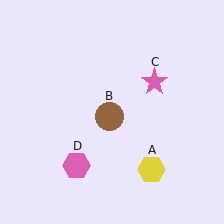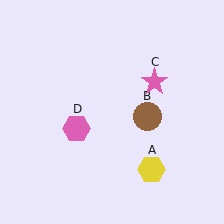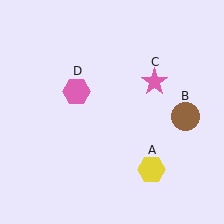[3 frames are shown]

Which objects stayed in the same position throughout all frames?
Yellow hexagon (object A) and pink star (object C) remained stationary.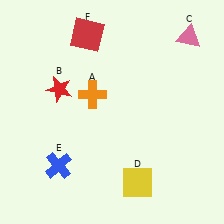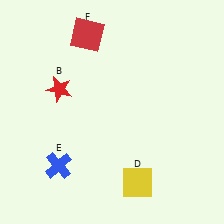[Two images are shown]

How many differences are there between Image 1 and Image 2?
There are 2 differences between the two images.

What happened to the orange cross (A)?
The orange cross (A) was removed in Image 2. It was in the top-left area of Image 1.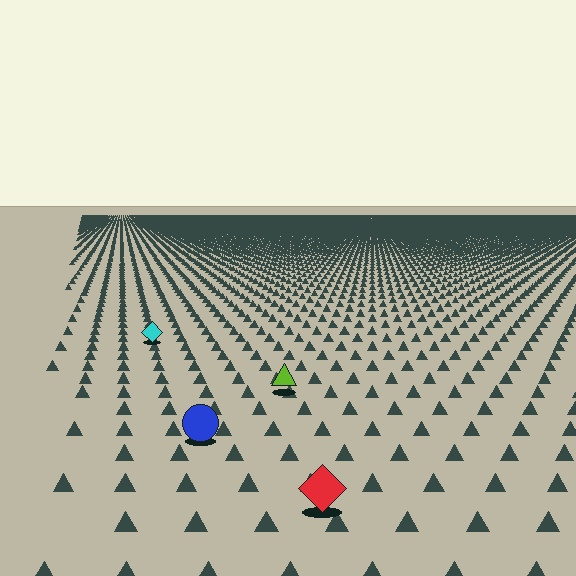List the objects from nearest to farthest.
From nearest to farthest: the red diamond, the blue circle, the lime triangle, the cyan diamond.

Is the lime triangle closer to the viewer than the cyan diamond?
Yes. The lime triangle is closer — you can tell from the texture gradient: the ground texture is coarser near it.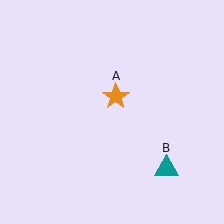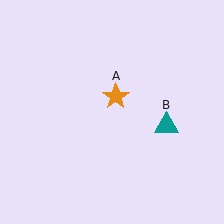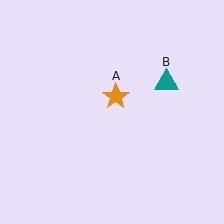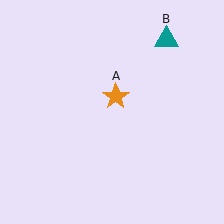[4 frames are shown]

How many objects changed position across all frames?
1 object changed position: teal triangle (object B).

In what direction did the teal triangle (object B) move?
The teal triangle (object B) moved up.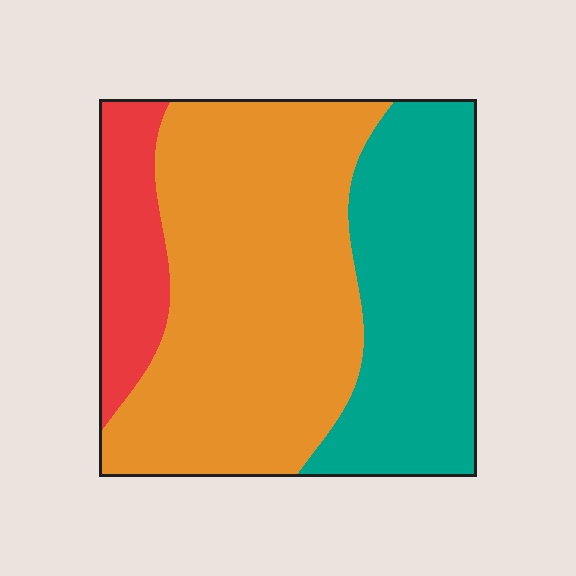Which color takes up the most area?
Orange, at roughly 55%.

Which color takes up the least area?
Red, at roughly 15%.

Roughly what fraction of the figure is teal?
Teal covers around 35% of the figure.